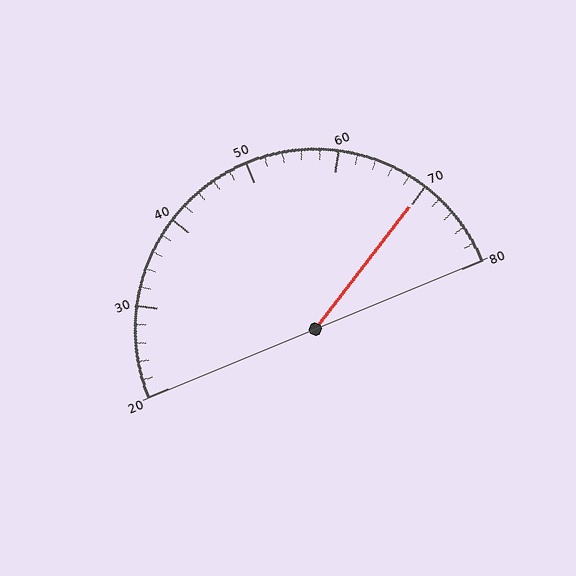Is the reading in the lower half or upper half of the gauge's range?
The reading is in the upper half of the range (20 to 80).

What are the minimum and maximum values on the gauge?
The gauge ranges from 20 to 80.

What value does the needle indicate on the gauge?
The needle indicates approximately 70.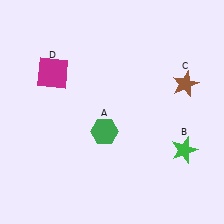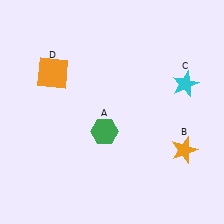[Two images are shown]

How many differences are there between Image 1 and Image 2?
There are 3 differences between the two images.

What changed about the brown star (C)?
In Image 1, C is brown. In Image 2, it changed to cyan.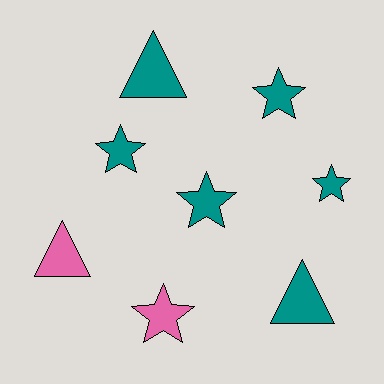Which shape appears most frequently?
Star, with 5 objects.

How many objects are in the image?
There are 8 objects.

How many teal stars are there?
There are 4 teal stars.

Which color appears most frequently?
Teal, with 6 objects.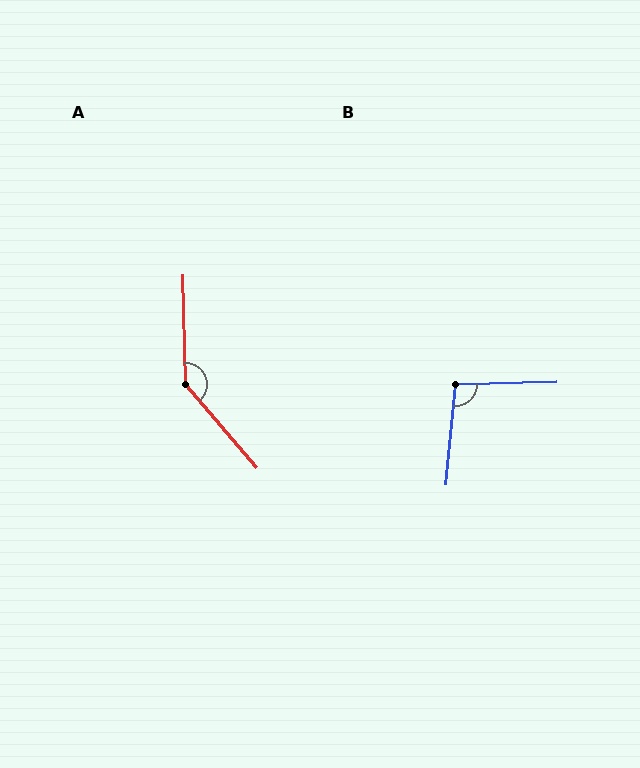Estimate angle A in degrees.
Approximately 141 degrees.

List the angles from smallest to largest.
B (97°), A (141°).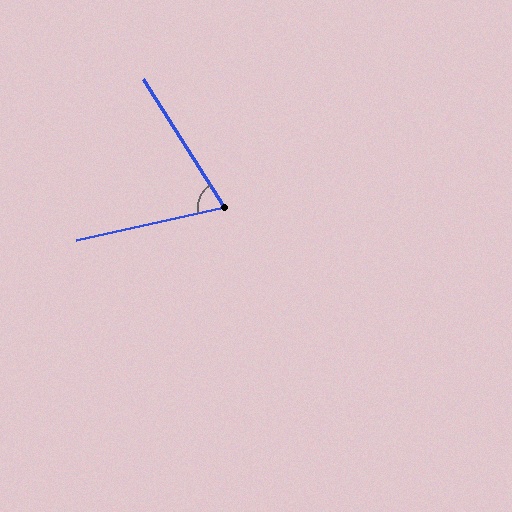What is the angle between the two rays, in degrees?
Approximately 71 degrees.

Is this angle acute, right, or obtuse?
It is acute.